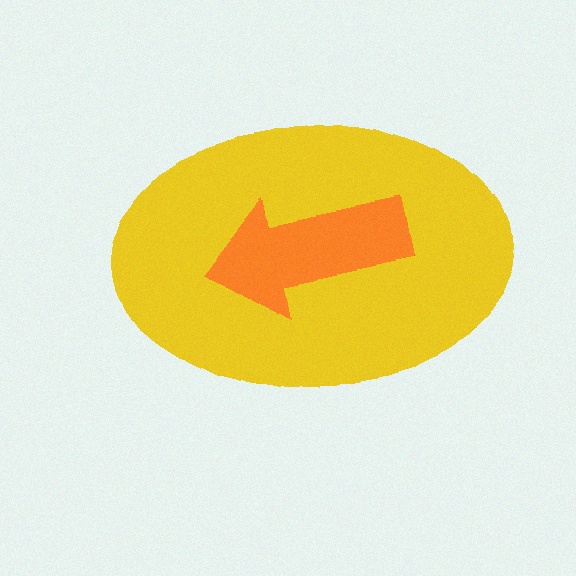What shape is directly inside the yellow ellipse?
The orange arrow.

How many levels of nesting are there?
2.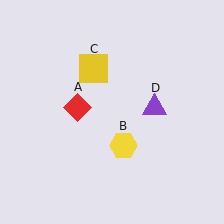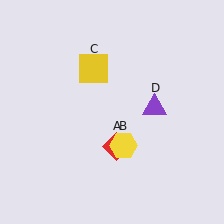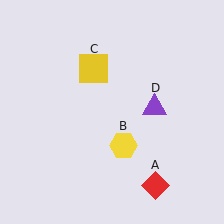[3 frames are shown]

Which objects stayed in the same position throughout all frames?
Yellow hexagon (object B) and yellow square (object C) and purple triangle (object D) remained stationary.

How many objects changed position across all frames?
1 object changed position: red diamond (object A).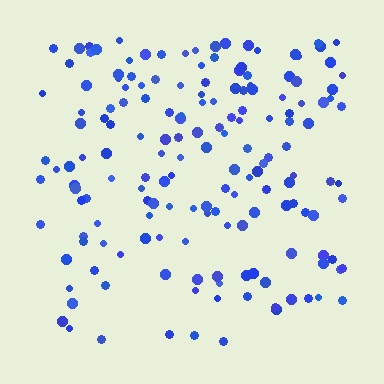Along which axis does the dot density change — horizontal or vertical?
Vertical.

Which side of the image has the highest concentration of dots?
The top.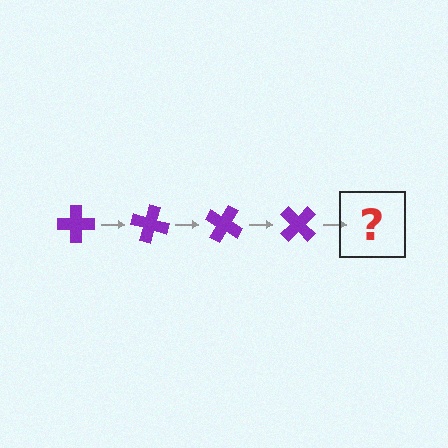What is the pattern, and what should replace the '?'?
The pattern is that the cross rotates 15 degrees each step. The '?' should be a purple cross rotated 60 degrees.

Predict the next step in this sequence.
The next step is a purple cross rotated 60 degrees.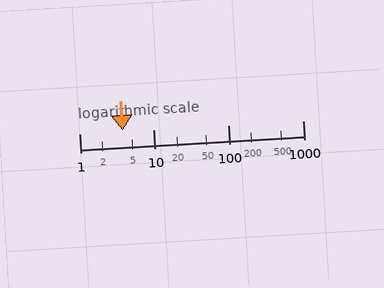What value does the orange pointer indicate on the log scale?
The pointer indicates approximately 3.8.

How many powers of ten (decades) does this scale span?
The scale spans 3 decades, from 1 to 1000.